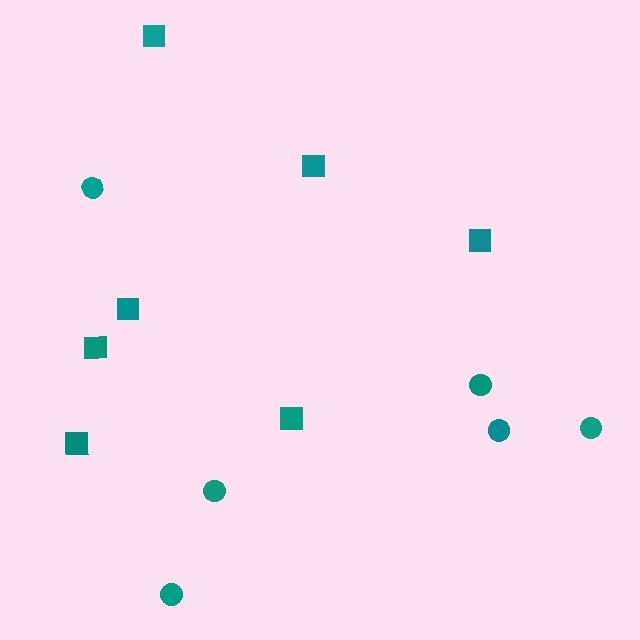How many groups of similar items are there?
There are 2 groups: one group of circles (6) and one group of squares (7).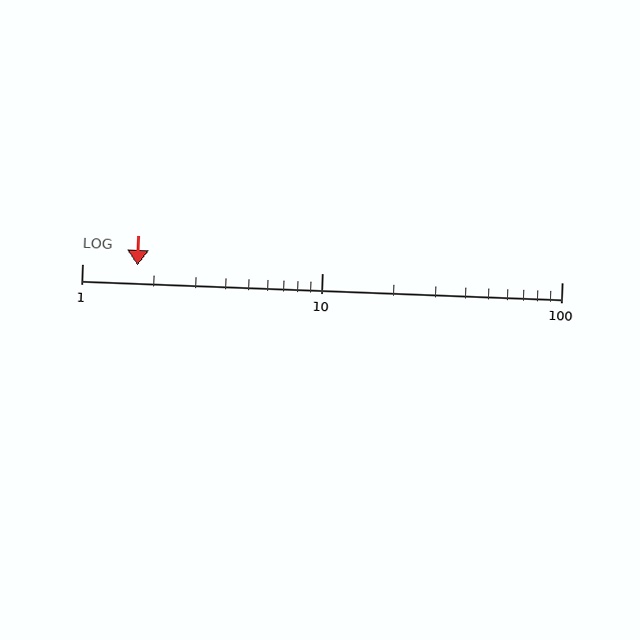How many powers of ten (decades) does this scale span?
The scale spans 2 decades, from 1 to 100.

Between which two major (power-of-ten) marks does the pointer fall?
The pointer is between 1 and 10.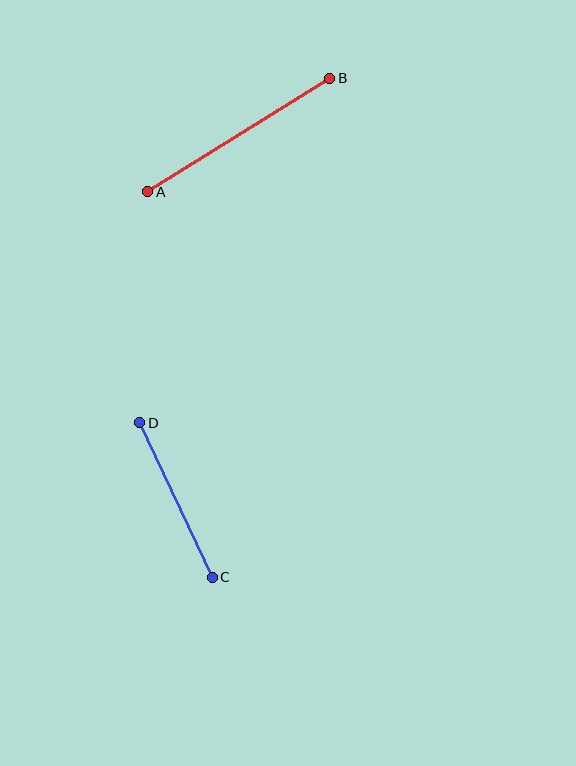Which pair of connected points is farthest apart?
Points A and B are farthest apart.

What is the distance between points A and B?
The distance is approximately 215 pixels.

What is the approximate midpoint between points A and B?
The midpoint is at approximately (239, 135) pixels.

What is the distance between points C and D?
The distance is approximately 170 pixels.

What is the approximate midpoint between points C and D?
The midpoint is at approximately (176, 500) pixels.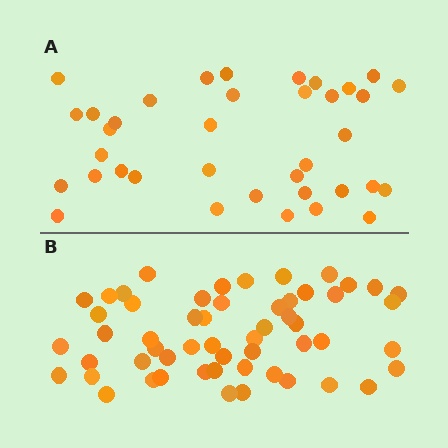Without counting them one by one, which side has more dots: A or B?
Region B (the bottom region) has more dots.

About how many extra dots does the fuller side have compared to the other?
Region B has approximately 20 more dots than region A.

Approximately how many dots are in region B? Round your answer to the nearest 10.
About 60 dots. (The exact count is 55, which rounds to 60.)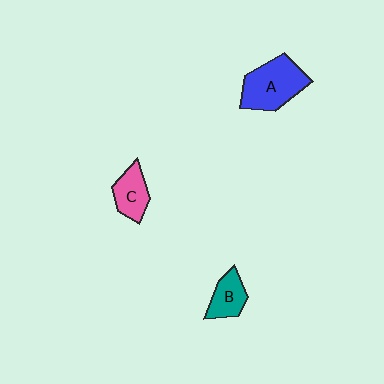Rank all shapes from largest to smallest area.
From largest to smallest: A (blue), C (pink), B (teal).